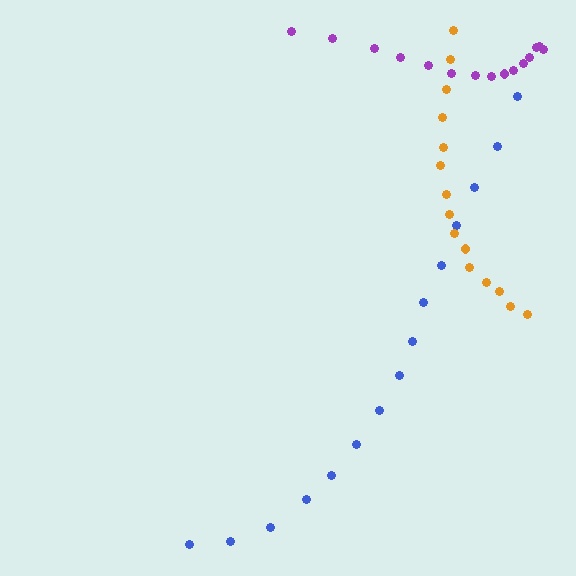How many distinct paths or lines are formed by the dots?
There are 3 distinct paths.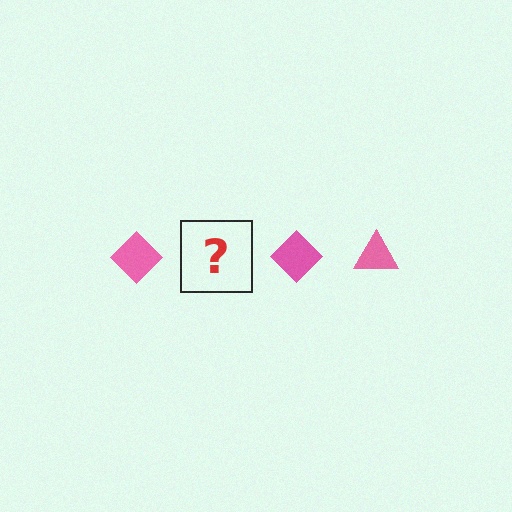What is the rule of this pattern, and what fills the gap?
The rule is that the pattern cycles through diamond, triangle shapes in pink. The gap should be filled with a pink triangle.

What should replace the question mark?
The question mark should be replaced with a pink triangle.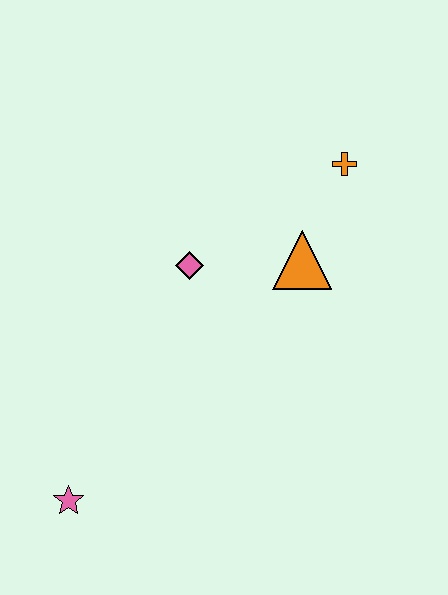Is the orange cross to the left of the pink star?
No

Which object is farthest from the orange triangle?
The pink star is farthest from the orange triangle.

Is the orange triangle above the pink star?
Yes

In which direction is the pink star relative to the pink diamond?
The pink star is below the pink diamond.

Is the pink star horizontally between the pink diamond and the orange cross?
No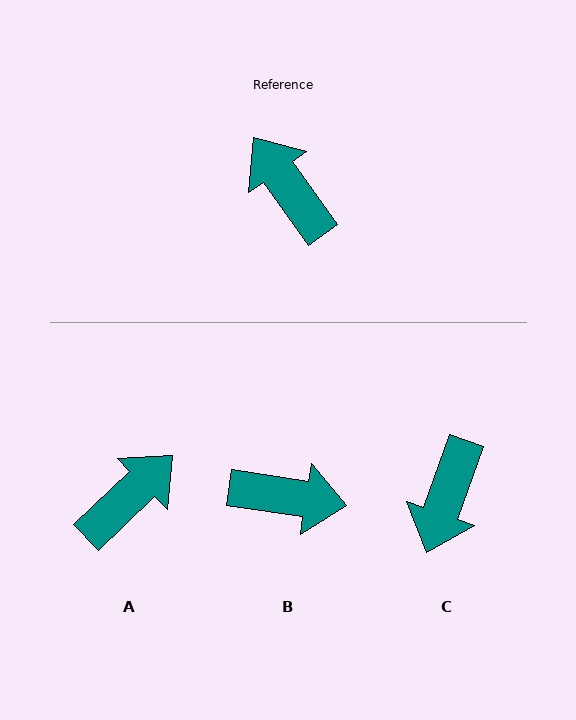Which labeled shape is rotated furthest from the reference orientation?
B, about 134 degrees away.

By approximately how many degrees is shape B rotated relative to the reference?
Approximately 134 degrees clockwise.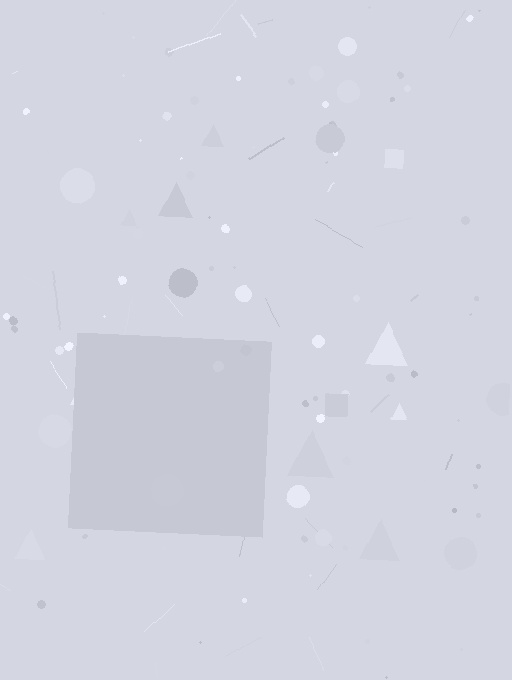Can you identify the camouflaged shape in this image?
The camouflaged shape is a square.